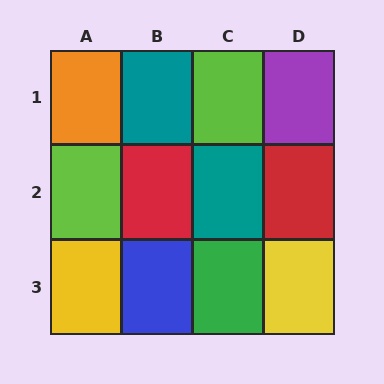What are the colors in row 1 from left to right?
Orange, teal, lime, purple.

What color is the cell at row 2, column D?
Red.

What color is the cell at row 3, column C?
Green.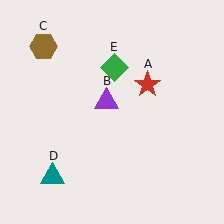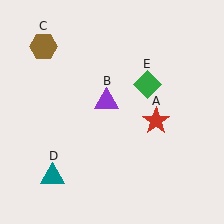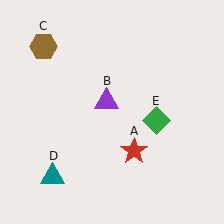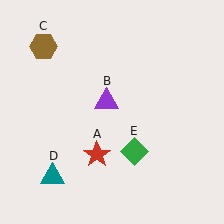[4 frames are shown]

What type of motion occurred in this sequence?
The red star (object A), green diamond (object E) rotated clockwise around the center of the scene.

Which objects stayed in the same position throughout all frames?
Purple triangle (object B) and brown hexagon (object C) and teal triangle (object D) remained stationary.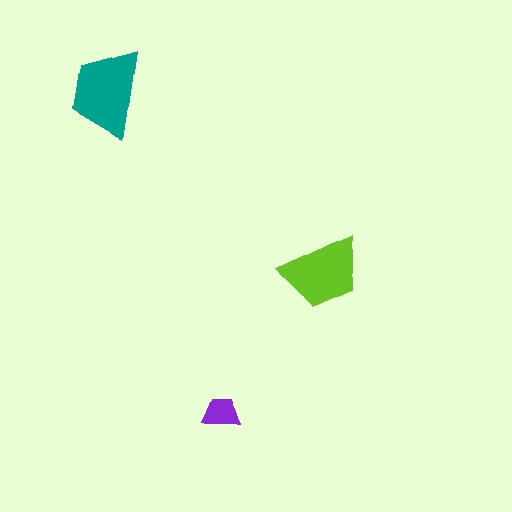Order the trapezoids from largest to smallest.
the teal one, the lime one, the purple one.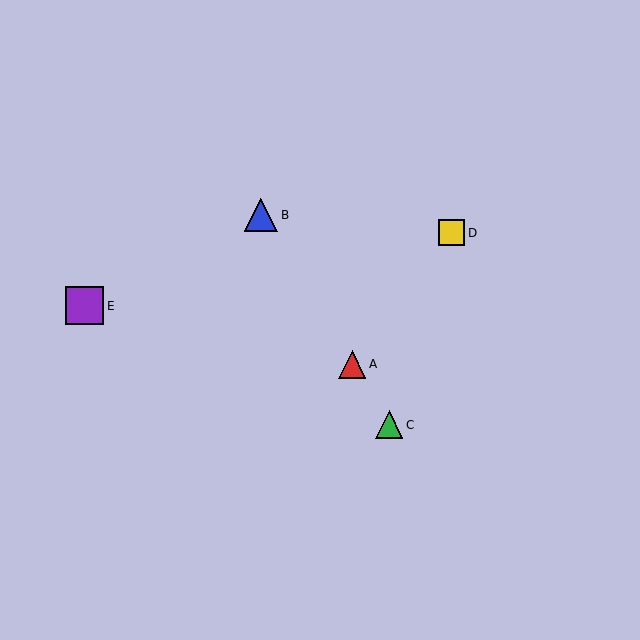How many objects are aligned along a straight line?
3 objects (A, B, C) are aligned along a straight line.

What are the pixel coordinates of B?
Object B is at (261, 215).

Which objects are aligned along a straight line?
Objects A, B, C are aligned along a straight line.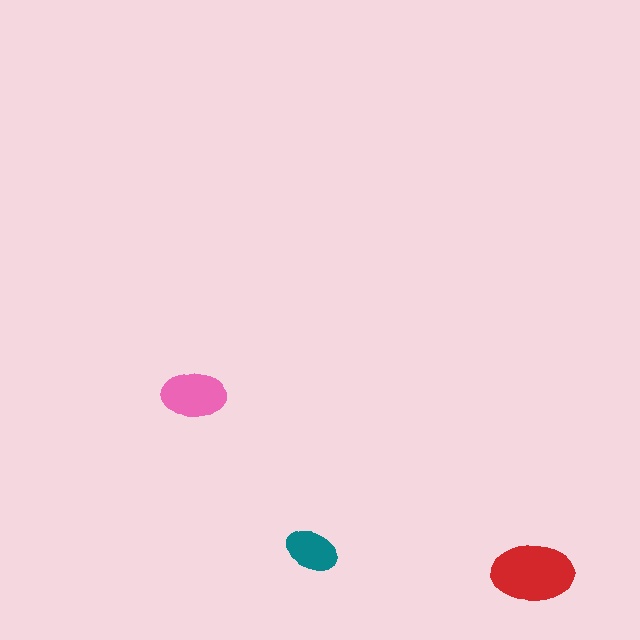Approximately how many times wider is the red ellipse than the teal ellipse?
About 1.5 times wider.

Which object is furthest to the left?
The pink ellipse is leftmost.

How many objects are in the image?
There are 3 objects in the image.